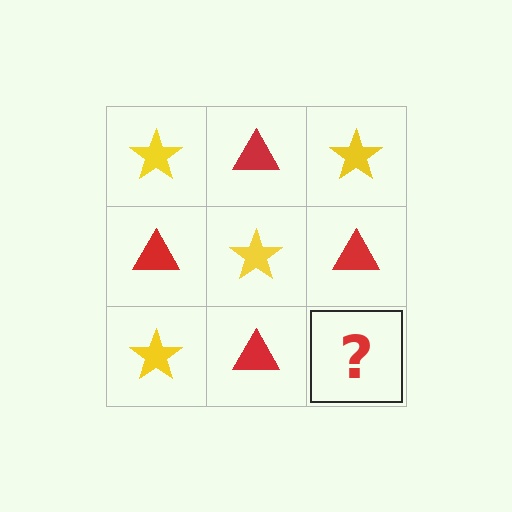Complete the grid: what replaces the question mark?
The question mark should be replaced with a yellow star.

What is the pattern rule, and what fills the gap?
The rule is that it alternates yellow star and red triangle in a checkerboard pattern. The gap should be filled with a yellow star.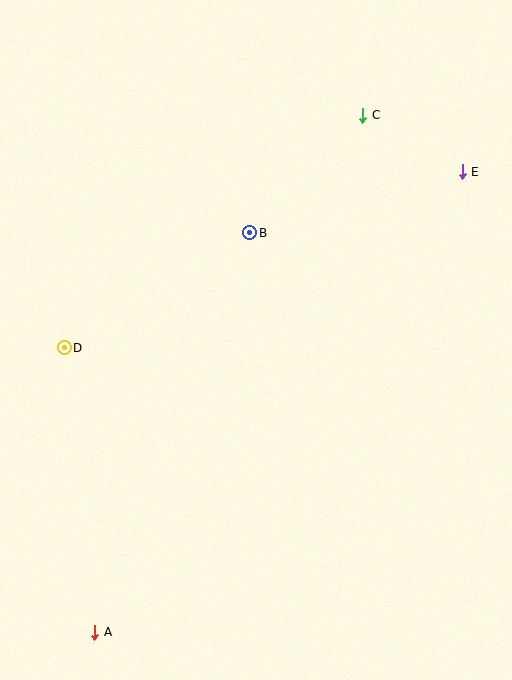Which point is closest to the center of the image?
Point B at (250, 233) is closest to the center.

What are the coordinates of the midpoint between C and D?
The midpoint between C and D is at (213, 231).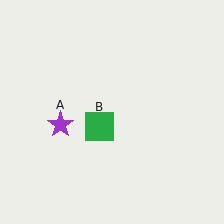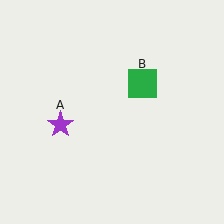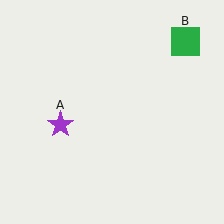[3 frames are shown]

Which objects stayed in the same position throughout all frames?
Purple star (object A) remained stationary.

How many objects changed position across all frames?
1 object changed position: green square (object B).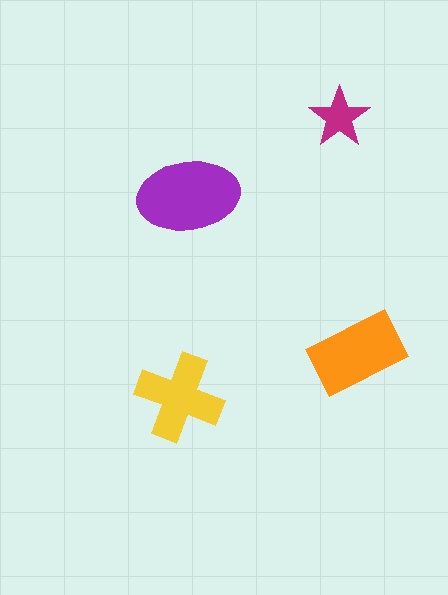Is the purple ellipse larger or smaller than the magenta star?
Larger.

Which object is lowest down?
The yellow cross is bottommost.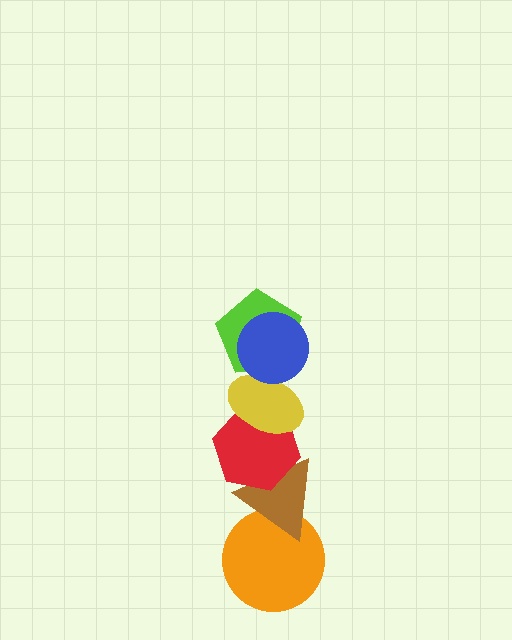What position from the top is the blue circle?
The blue circle is 1st from the top.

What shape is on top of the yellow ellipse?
The lime pentagon is on top of the yellow ellipse.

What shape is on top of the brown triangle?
The red hexagon is on top of the brown triangle.